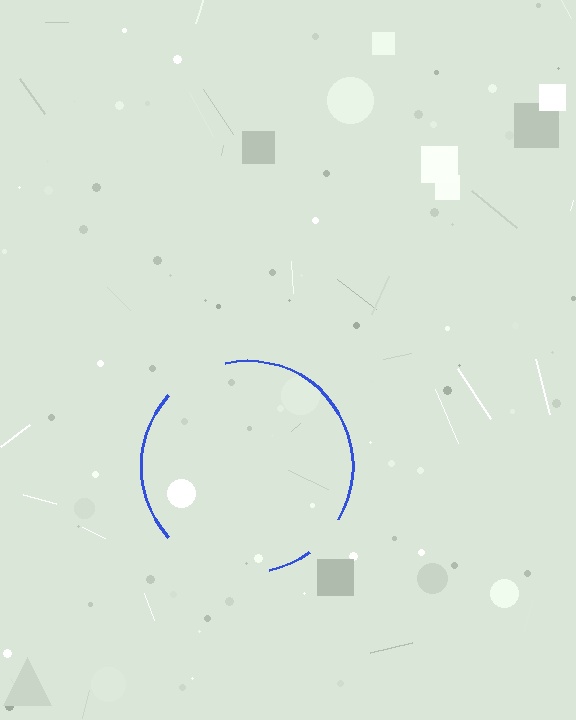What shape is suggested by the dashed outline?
The dashed outline suggests a circle.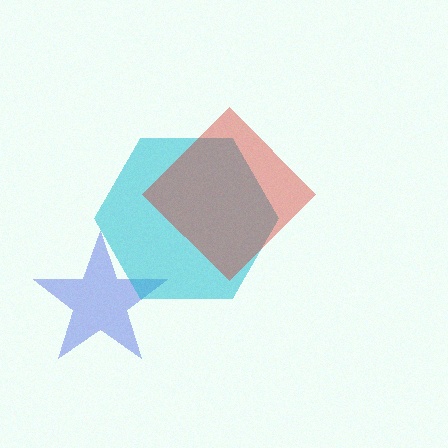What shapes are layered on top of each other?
The layered shapes are: a blue star, a cyan hexagon, a red diamond.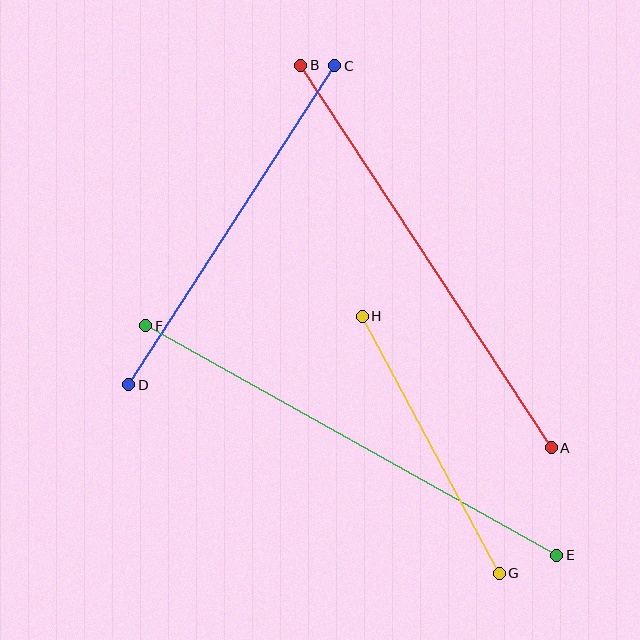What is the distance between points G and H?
The distance is approximately 291 pixels.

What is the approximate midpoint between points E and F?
The midpoint is at approximately (351, 441) pixels.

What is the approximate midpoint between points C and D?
The midpoint is at approximately (232, 225) pixels.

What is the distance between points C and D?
The distance is approximately 380 pixels.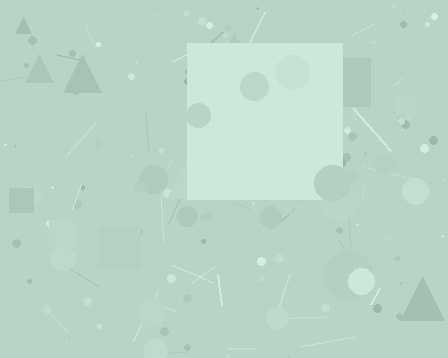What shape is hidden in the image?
A square is hidden in the image.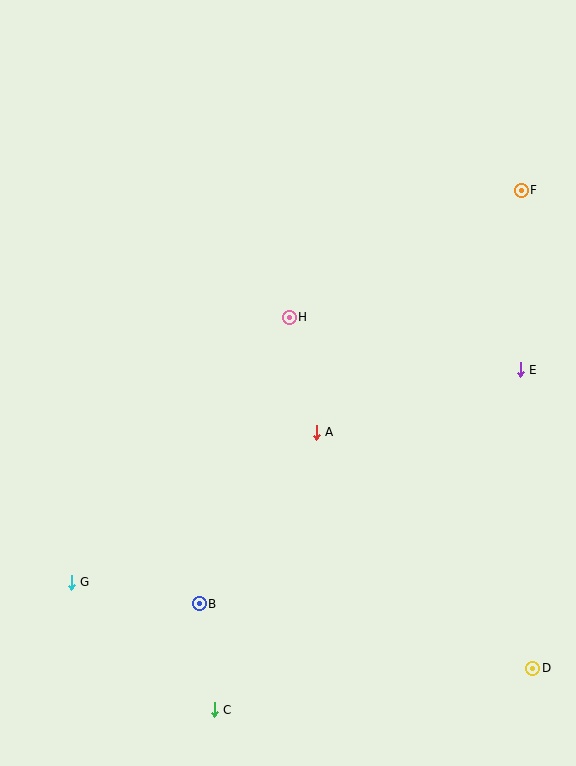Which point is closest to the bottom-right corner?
Point D is closest to the bottom-right corner.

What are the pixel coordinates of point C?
Point C is at (214, 710).